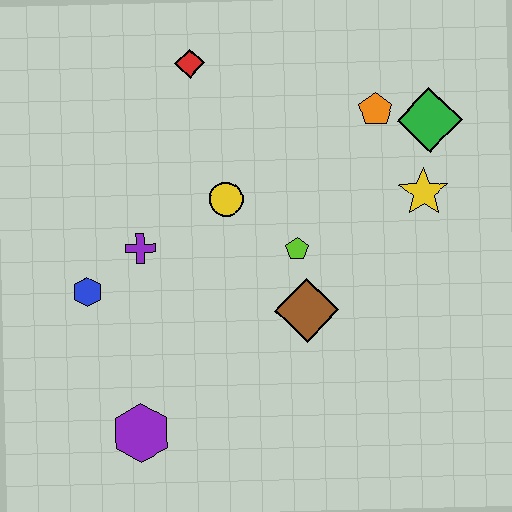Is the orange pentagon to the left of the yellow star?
Yes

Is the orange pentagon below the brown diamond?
No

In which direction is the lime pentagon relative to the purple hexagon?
The lime pentagon is above the purple hexagon.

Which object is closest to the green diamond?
The orange pentagon is closest to the green diamond.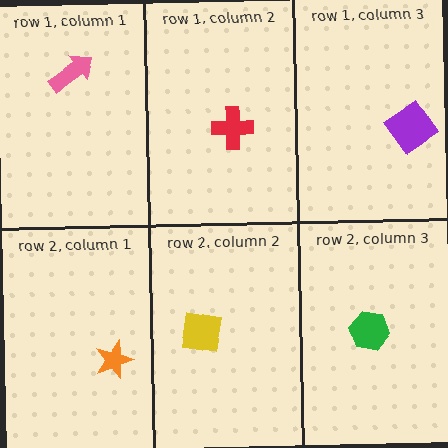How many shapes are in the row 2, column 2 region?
1.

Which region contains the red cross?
The row 1, column 2 region.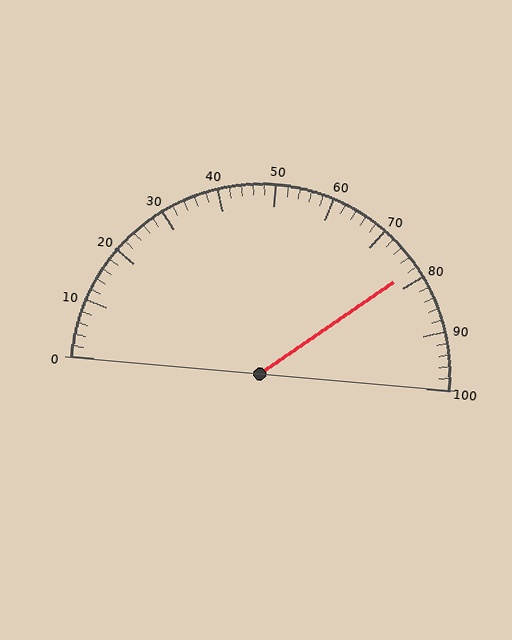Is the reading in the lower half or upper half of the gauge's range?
The reading is in the upper half of the range (0 to 100).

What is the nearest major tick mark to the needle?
The nearest major tick mark is 80.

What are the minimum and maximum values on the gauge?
The gauge ranges from 0 to 100.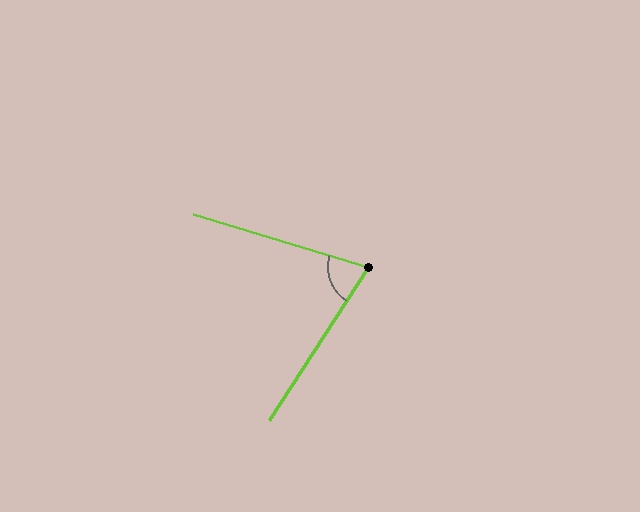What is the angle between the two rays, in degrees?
Approximately 74 degrees.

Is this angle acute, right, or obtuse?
It is acute.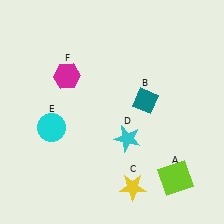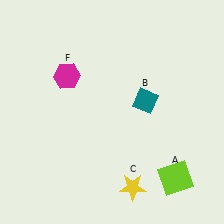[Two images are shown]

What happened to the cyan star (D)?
The cyan star (D) was removed in Image 2. It was in the bottom-right area of Image 1.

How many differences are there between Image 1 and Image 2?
There are 2 differences between the two images.